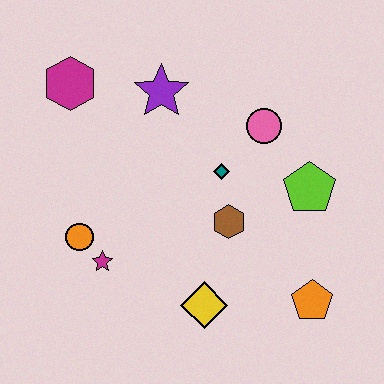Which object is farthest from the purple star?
The orange pentagon is farthest from the purple star.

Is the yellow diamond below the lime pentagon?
Yes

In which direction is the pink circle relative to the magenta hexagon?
The pink circle is to the right of the magenta hexagon.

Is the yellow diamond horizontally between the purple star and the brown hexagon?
Yes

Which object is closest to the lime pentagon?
The pink circle is closest to the lime pentagon.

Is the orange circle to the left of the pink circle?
Yes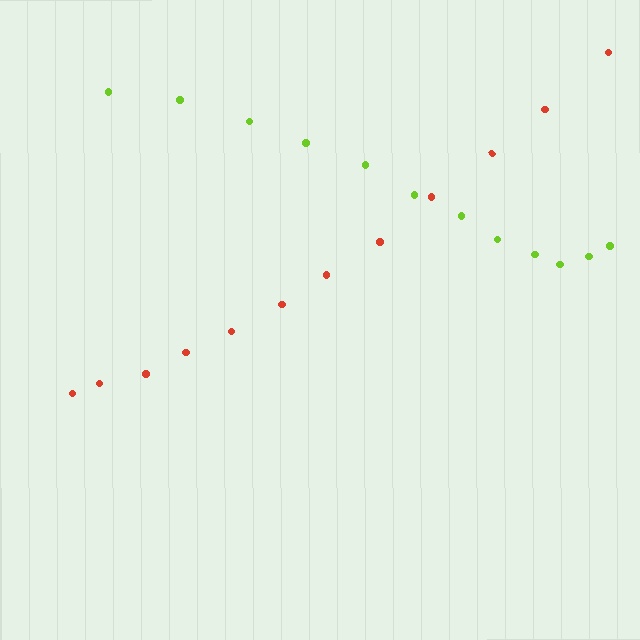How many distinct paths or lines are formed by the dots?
There are 2 distinct paths.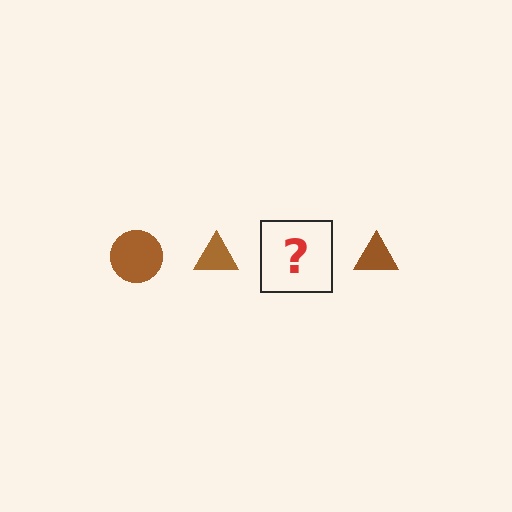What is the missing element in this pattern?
The missing element is a brown circle.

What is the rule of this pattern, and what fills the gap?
The rule is that the pattern cycles through circle, triangle shapes in brown. The gap should be filled with a brown circle.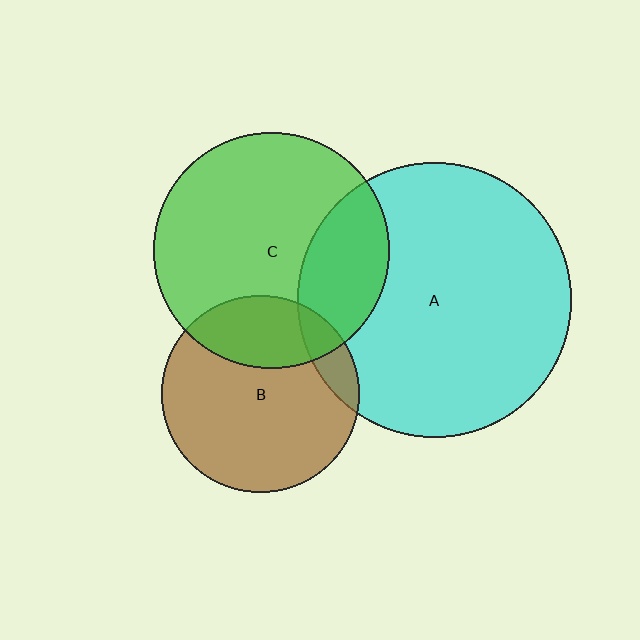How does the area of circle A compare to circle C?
Approximately 1.4 times.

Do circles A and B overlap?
Yes.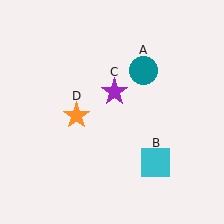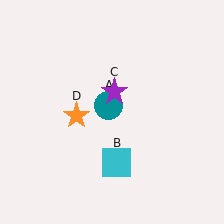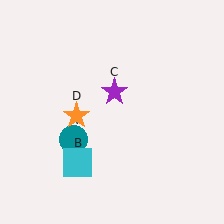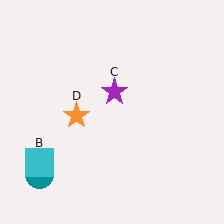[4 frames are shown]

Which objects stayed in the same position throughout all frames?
Purple star (object C) and orange star (object D) remained stationary.